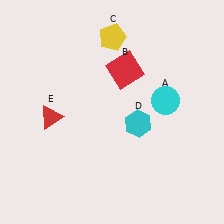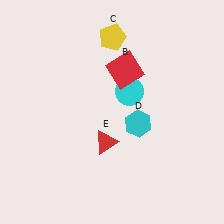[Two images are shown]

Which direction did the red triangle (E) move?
The red triangle (E) moved right.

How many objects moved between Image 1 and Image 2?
2 objects moved between the two images.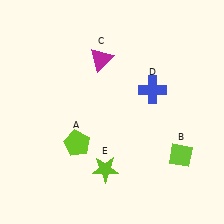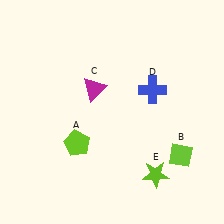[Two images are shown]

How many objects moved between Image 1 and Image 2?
2 objects moved between the two images.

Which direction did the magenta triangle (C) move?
The magenta triangle (C) moved down.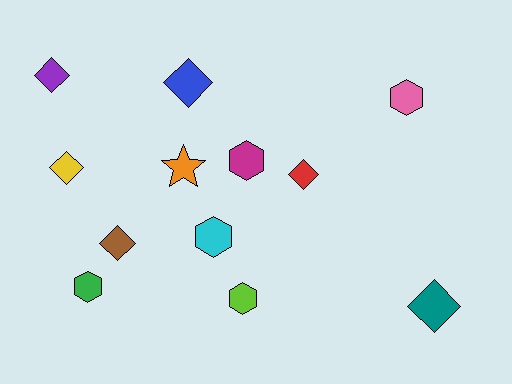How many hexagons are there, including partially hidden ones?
There are 5 hexagons.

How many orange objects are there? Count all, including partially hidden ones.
There is 1 orange object.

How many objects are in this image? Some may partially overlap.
There are 12 objects.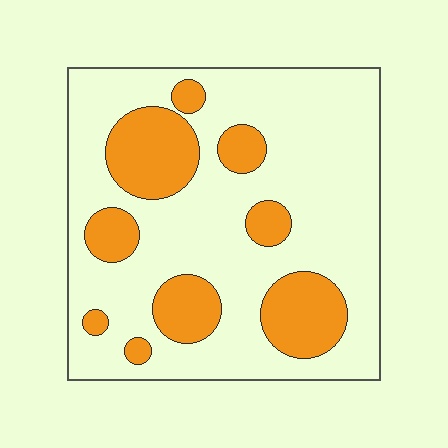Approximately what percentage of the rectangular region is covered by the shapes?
Approximately 25%.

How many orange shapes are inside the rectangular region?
9.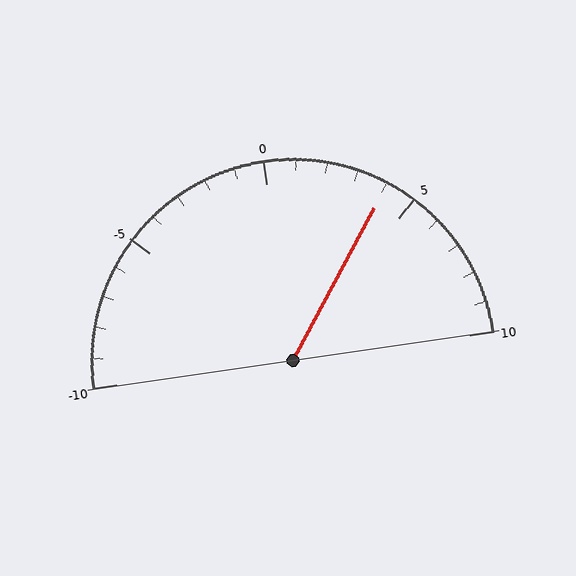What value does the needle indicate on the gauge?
The needle indicates approximately 4.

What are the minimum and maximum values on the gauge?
The gauge ranges from -10 to 10.